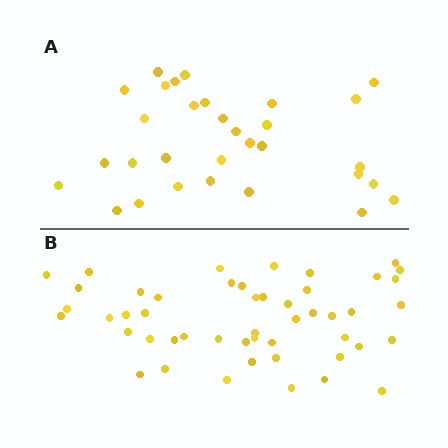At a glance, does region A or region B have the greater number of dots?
Region B (the bottom region) has more dots.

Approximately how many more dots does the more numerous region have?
Region B has approximately 20 more dots than region A.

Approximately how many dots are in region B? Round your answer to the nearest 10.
About 50 dots. (The exact count is 49, which rounds to 50.)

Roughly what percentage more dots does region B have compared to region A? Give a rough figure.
About 60% more.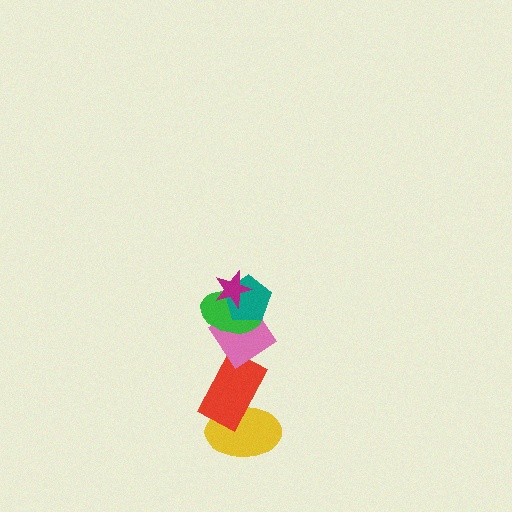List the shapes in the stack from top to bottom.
From top to bottom: the magenta star, the teal pentagon, the green ellipse, the pink diamond, the red rectangle, the yellow ellipse.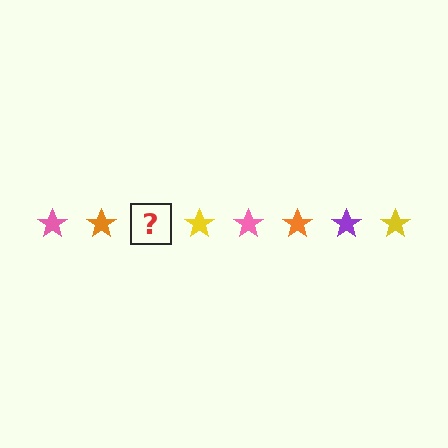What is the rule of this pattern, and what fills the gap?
The rule is that the pattern cycles through pink, orange, purple, yellow stars. The gap should be filled with a purple star.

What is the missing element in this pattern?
The missing element is a purple star.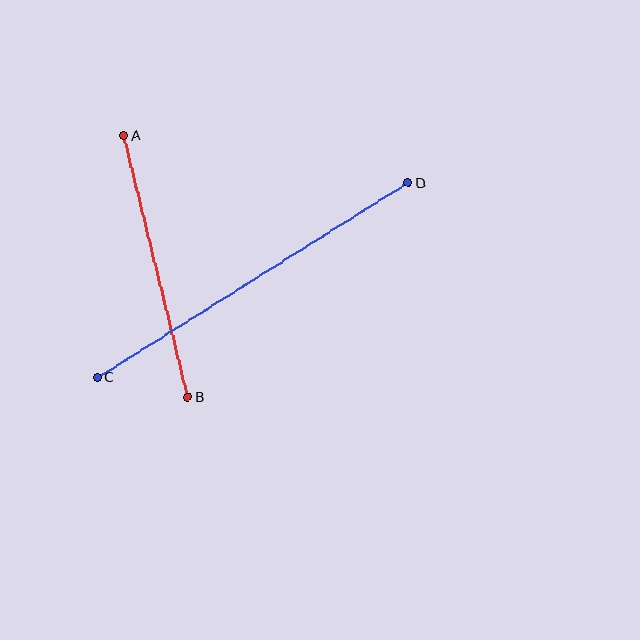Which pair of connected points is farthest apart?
Points C and D are farthest apart.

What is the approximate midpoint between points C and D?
The midpoint is at approximately (253, 280) pixels.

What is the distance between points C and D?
The distance is approximately 366 pixels.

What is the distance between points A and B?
The distance is approximately 269 pixels.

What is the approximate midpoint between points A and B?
The midpoint is at approximately (156, 266) pixels.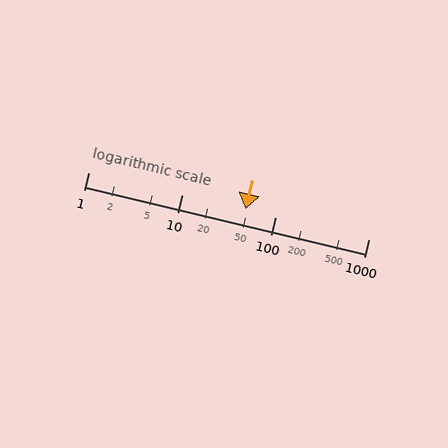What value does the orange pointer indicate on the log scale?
The pointer indicates approximately 48.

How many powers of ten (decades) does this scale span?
The scale spans 3 decades, from 1 to 1000.